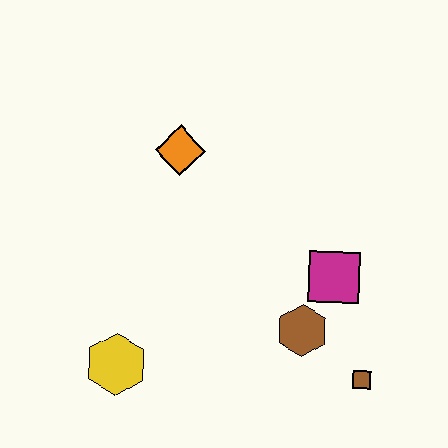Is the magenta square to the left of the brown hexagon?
No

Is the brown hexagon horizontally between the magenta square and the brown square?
No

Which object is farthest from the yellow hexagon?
The brown square is farthest from the yellow hexagon.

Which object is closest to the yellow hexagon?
The brown hexagon is closest to the yellow hexagon.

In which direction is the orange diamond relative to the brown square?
The orange diamond is above the brown square.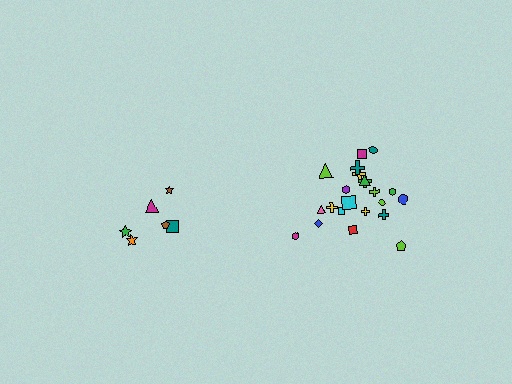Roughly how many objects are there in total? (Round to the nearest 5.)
Roughly 30 objects in total.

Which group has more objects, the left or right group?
The right group.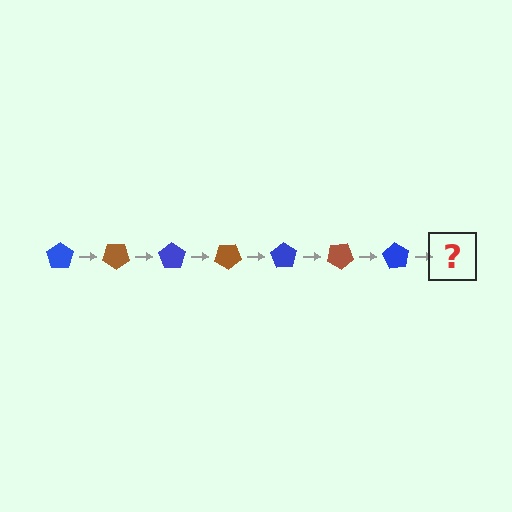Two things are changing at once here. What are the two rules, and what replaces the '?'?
The two rules are that it rotates 35 degrees each step and the color cycles through blue and brown. The '?' should be a brown pentagon, rotated 245 degrees from the start.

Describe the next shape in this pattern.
It should be a brown pentagon, rotated 245 degrees from the start.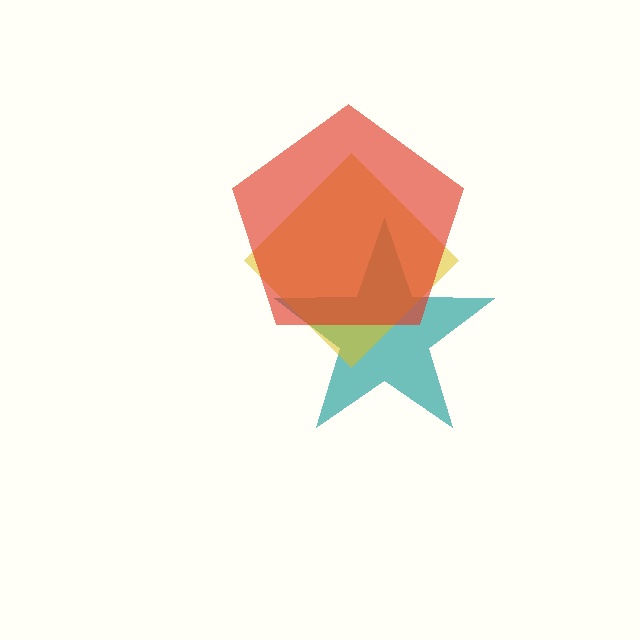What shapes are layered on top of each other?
The layered shapes are: a teal star, a yellow diamond, a red pentagon.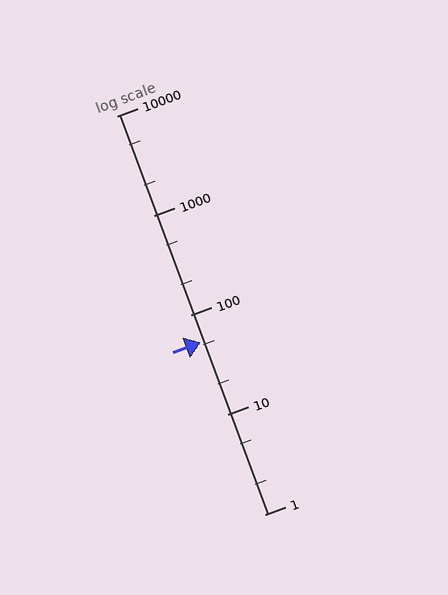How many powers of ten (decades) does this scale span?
The scale spans 4 decades, from 1 to 10000.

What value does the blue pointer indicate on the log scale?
The pointer indicates approximately 53.